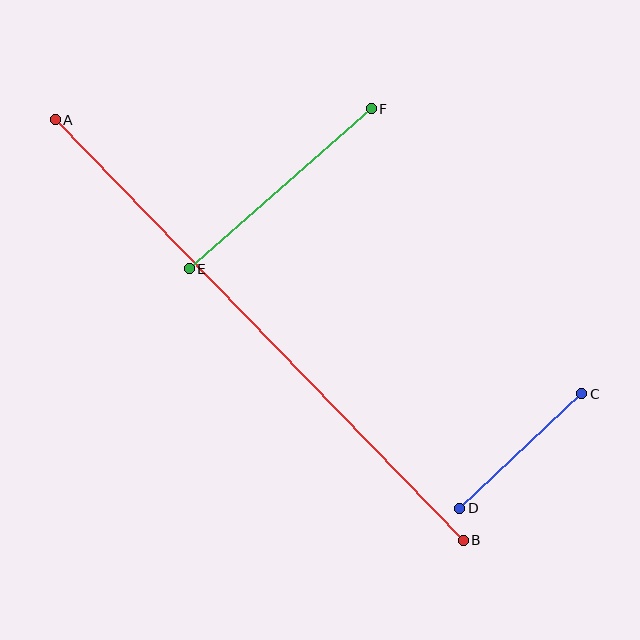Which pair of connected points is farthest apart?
Points A and B are farthest apart.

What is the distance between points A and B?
The distance is approximately 586 pixels.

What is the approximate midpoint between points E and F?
The midpoint is at approximately (280, 189) pixels.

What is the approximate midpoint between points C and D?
The midpoint is at approximately (521, 451) pixels.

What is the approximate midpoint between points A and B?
The midpoint is at approximately (259, 330) pixels.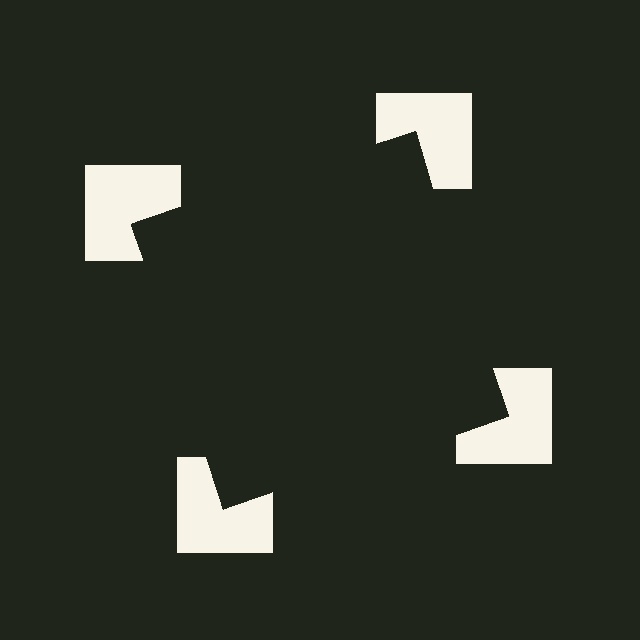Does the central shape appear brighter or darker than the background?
It typically appears slightly darker than the background, even though no actual brightness change is drawn.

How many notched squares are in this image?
There are 4 — one at each vertex of the illusory square.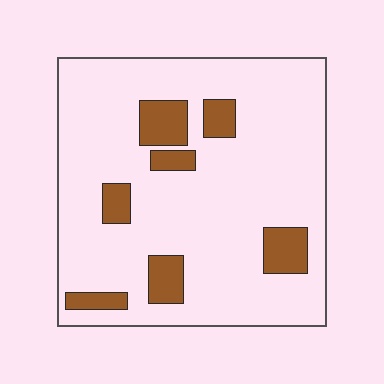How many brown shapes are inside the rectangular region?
7.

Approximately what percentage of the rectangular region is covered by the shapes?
Approximately 15%.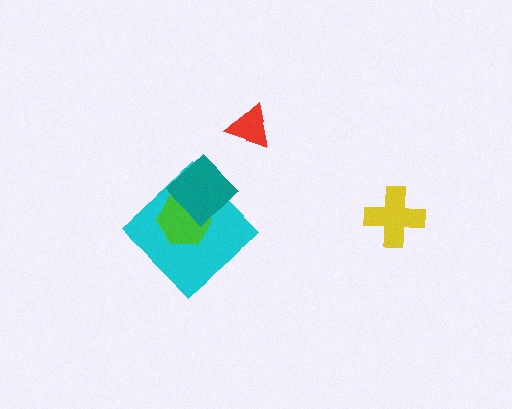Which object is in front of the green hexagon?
The teal diamond is in front of the green hexagon.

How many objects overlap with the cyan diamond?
2 objects overlap with the cyan diamond.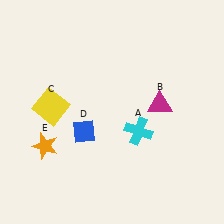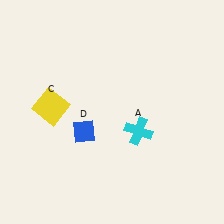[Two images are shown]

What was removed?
The magenta triangle (B), the orange star (E) were removed in Image 2.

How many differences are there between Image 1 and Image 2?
There are 2 differences between the two images.